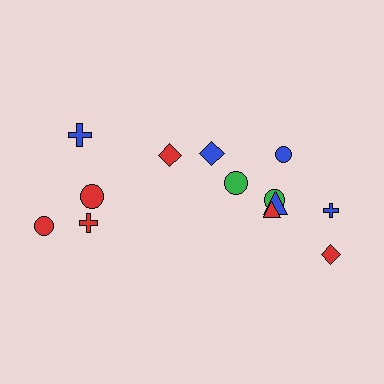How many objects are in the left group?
There are 5 objects.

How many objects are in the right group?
There are 8 objects.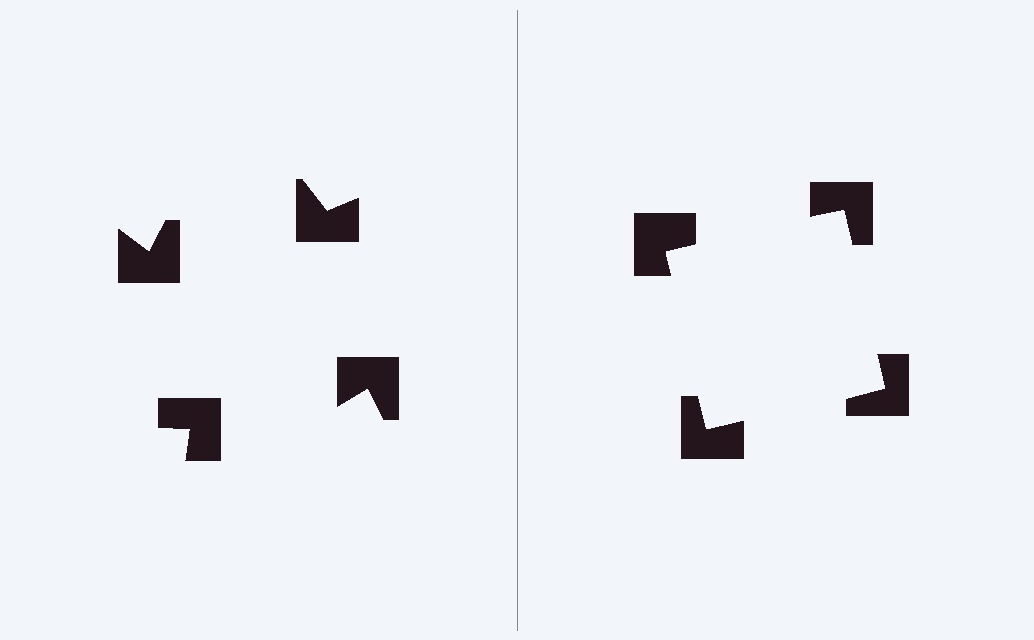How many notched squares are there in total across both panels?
8 — 4 on each side.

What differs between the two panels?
The notched squares are positioned identically on both sides; only the wedge orientations differ. On the right they align to a square; on the left they are misaligned.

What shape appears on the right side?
An illusory square.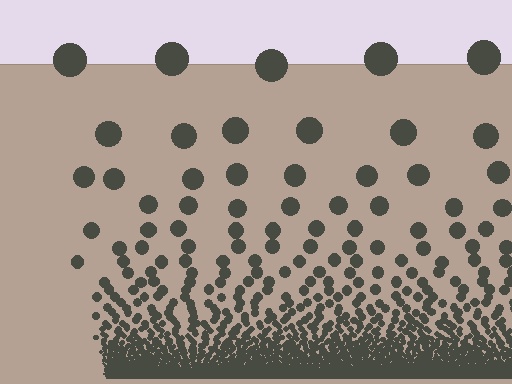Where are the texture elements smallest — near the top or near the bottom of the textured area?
Near the bottom.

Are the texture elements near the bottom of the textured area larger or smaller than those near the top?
Smaller. The gradient is inverted — elements near the bottom are smaller and denser.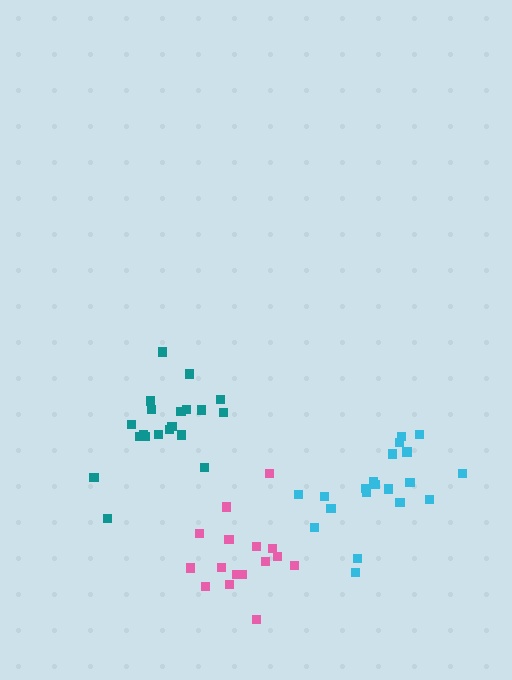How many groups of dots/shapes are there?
There are 3 groups.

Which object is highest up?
The teal cluster is topmost.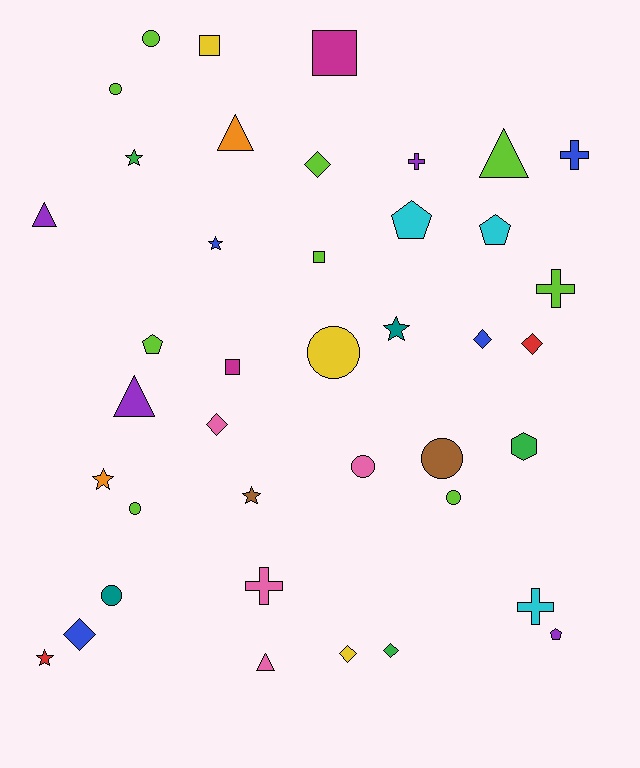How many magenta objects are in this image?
There are 2 magenta objects.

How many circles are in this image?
There are 8 circles.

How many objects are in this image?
There are 40 objects.